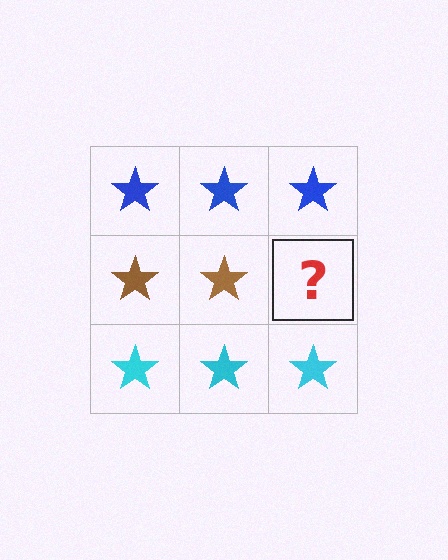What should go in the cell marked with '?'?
The missing cell should contain a brown star.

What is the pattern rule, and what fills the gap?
The rule is that each row has a consistent color. The gap should be filled with a brown star.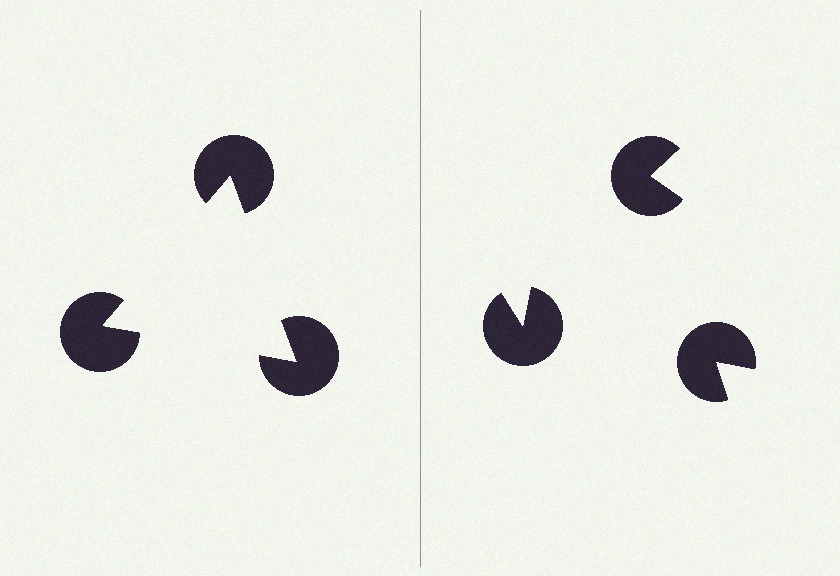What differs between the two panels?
The pac-man discs are positioned identically on both sides; only the wedge orientations differ. On the left they align to a triangle; on the right they are misaligned.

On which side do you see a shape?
An illusory triangle appears on the left side. On the right side the wedge cuts are rotated, so no coherent shape forms.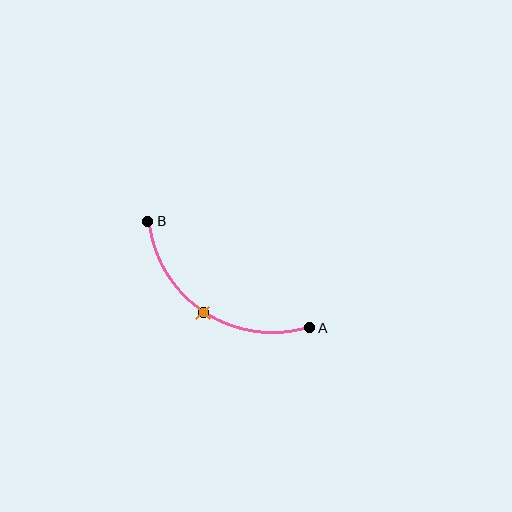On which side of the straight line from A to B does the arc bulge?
The arc bulges below the straight line connecting A and B.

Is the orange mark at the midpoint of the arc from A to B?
Yes. The orange mark lies on the arc at equal arc-length from both A and B — it is the arc midpoint.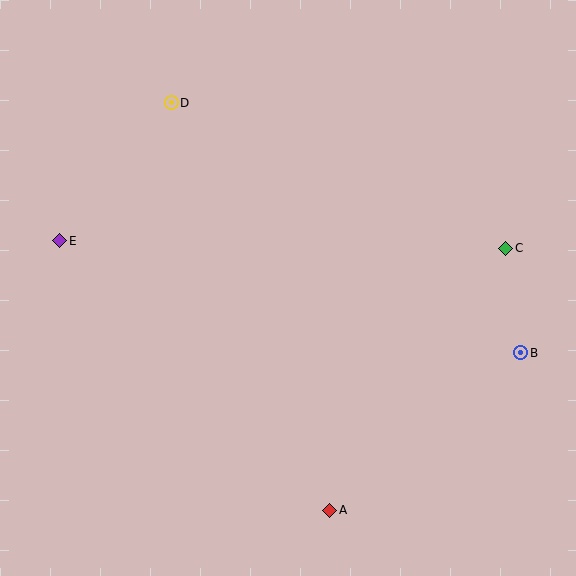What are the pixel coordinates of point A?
Point A is at (330, 510).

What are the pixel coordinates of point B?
Point B is at (521, 353).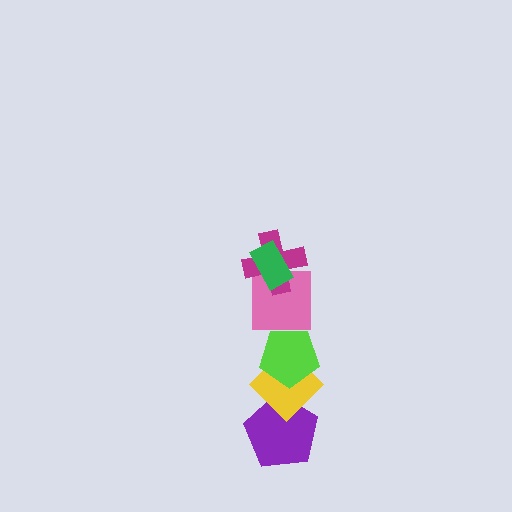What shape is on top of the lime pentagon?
The pink square is on top of the lime pentagon.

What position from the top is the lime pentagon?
The lime pentagon is 4th from the top.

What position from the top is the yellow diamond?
The yellow diamond is 5th from the top.